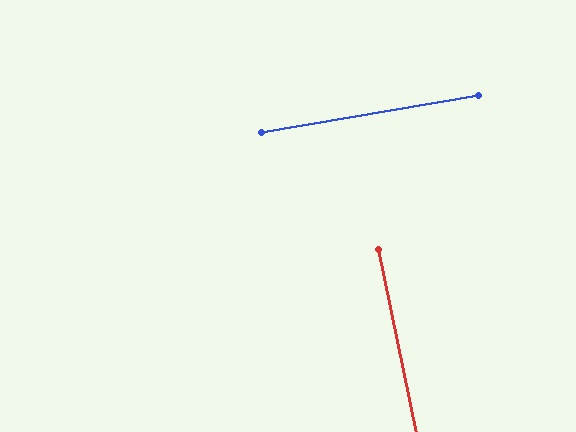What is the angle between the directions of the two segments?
Approximately 88 degrees.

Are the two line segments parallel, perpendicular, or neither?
Perpendicular — they meet at approximately 88°.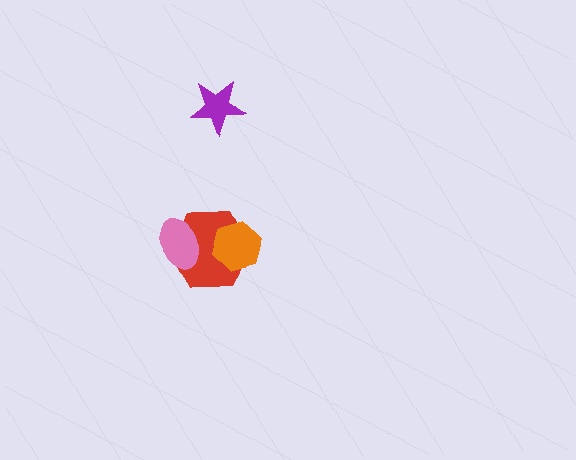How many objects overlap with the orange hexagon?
1 object overlaps with the orange hexagon.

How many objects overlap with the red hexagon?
2 objects overlap with the red hexagon.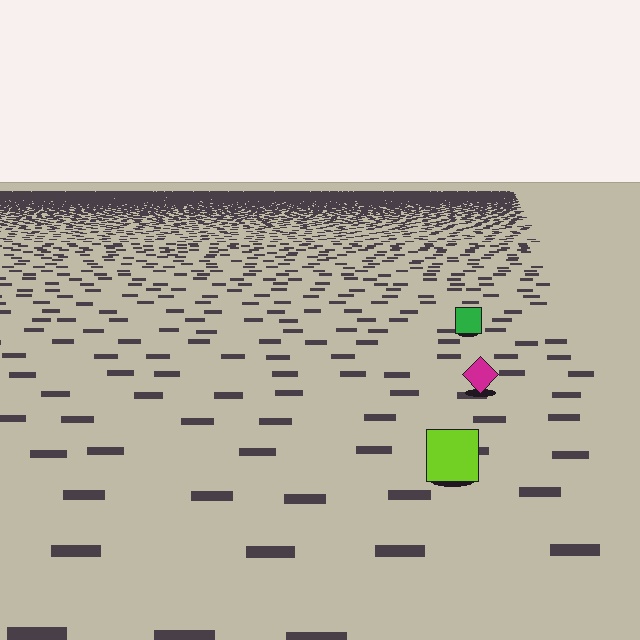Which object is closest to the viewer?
The lime square is closest. The texture marks near it are larger and more spread out.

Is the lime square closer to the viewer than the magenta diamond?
Yes. The lime square is closer — you can tell from the texture gradient: the ground texture is coarser near it.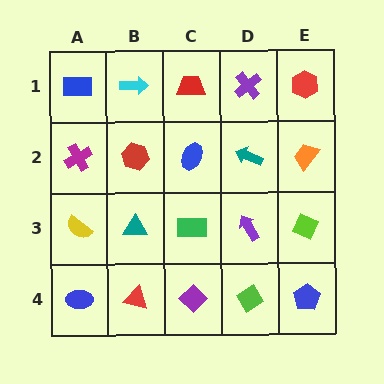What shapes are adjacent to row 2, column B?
A cyan arrow (row 1, column B), a teal triangle (row 3, column B), a magenta cross (row 2, column A), a blue ellipse (row 2, column C).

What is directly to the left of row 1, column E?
A purple cross.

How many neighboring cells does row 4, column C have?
3.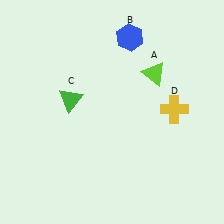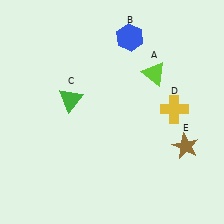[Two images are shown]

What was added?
A brown star (E) was added in Image 2.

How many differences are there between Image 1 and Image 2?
There is 1 difference between the two images.